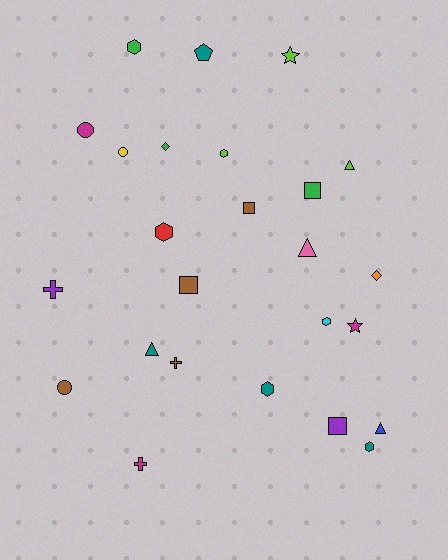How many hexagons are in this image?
There are 6 hexagons.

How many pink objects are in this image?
There is 1 pink object.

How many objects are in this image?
There are 25 objects.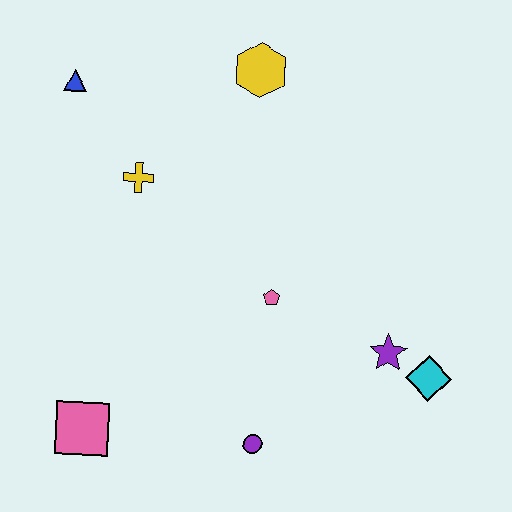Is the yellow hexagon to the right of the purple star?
No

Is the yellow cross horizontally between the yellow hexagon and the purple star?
No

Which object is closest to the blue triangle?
The yellow cross is closest to the blue triangle.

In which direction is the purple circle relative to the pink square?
The purple circle is to the right of the pink square.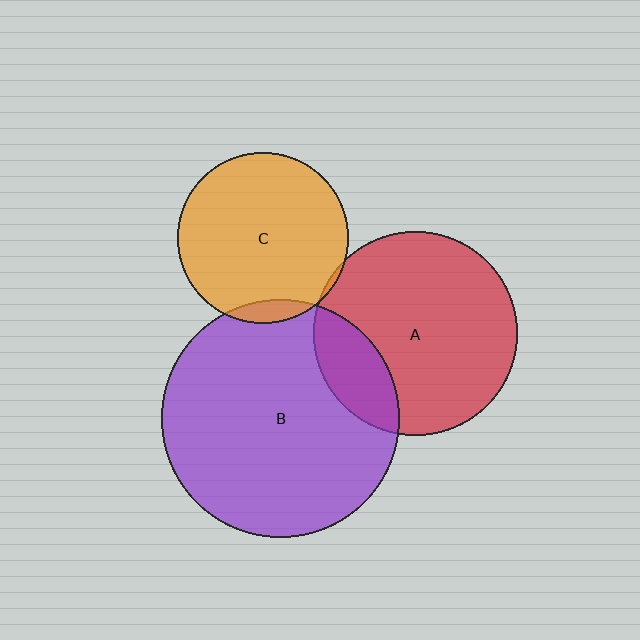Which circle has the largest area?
Circle B (purple).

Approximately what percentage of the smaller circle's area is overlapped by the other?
Approximately 20%.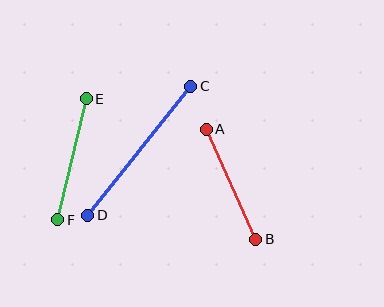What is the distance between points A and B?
The distance is approximately 120 pixels.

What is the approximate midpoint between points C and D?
The midpoint is at approximately (139, 151) pixels.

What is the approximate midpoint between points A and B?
The midpoint is at approximately (231, 184) pixels.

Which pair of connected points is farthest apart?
Points C and D are farthest apart.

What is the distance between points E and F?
The distance is approximately 124 pixels.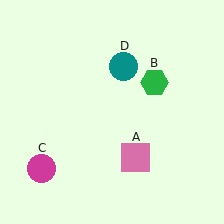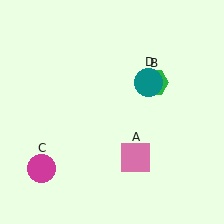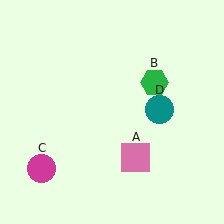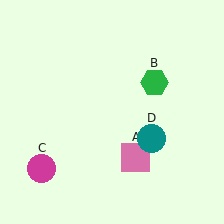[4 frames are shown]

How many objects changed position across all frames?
1 object changed position: teal circle (object D).